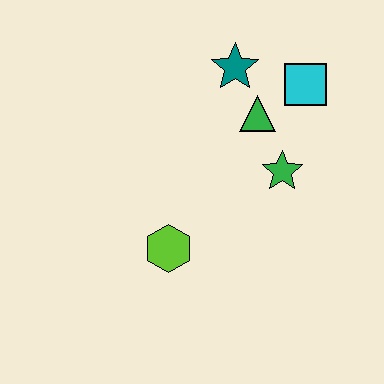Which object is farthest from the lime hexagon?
The cyan square is farthest from the lime hexagon.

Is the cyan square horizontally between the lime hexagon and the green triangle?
No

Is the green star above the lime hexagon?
Yes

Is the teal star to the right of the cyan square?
No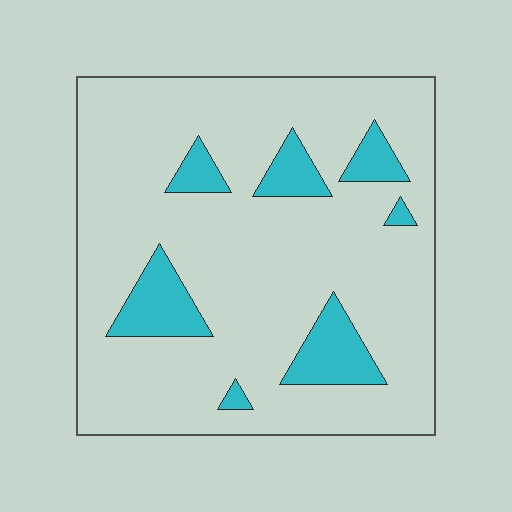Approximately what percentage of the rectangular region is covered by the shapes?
Approximately 15%.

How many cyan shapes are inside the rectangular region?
7.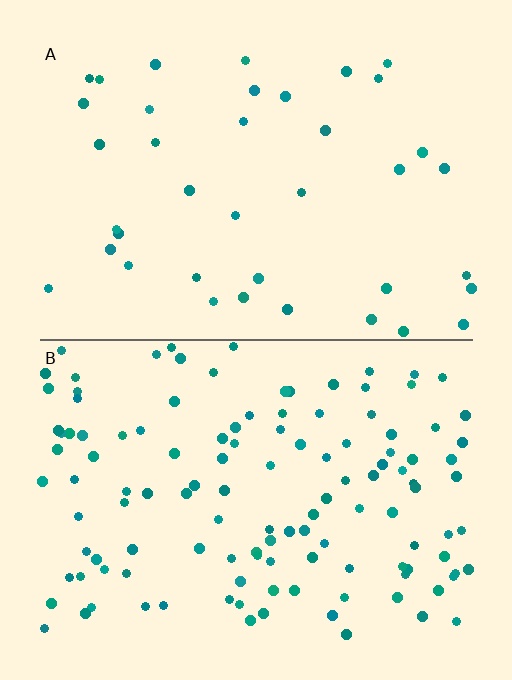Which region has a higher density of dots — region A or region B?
B (the bottom).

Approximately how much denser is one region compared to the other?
Approximately 3.2× — region B over region A.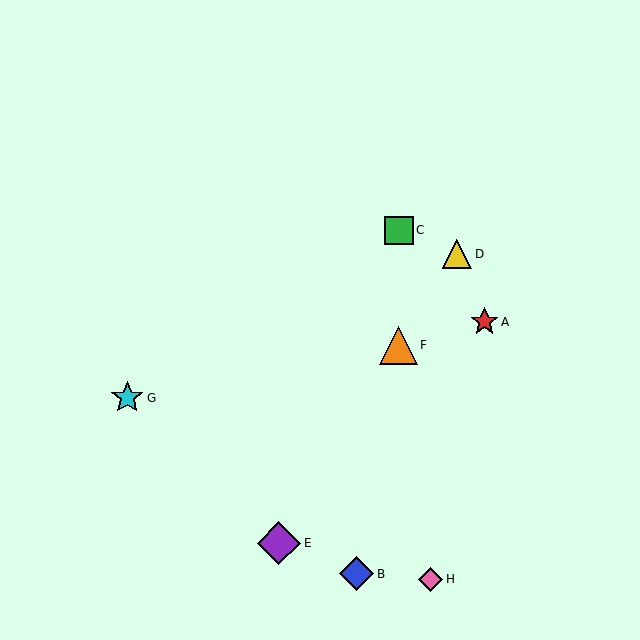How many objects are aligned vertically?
2 objects (C, F) are aligned vertically.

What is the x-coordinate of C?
Object C is at x≈399.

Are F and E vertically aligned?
No, F is at x≈399 and E is at x≈279.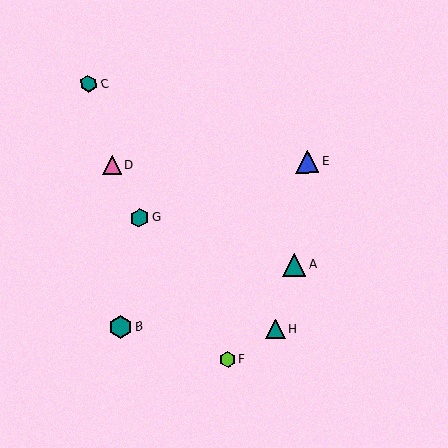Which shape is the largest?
The blue triangle (labeled E) is the largest.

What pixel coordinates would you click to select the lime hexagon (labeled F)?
Click at (228, 359) to select the lime hexagon F.